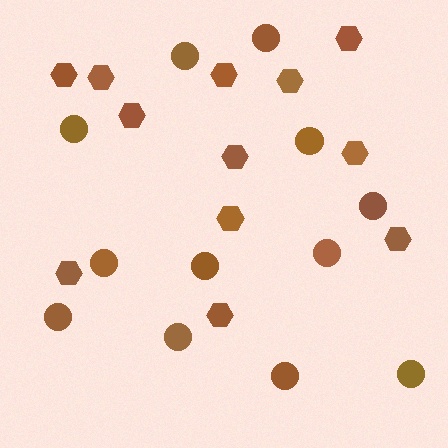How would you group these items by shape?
There are 2 groups: one group of circles (12) and one group of hexagons (12).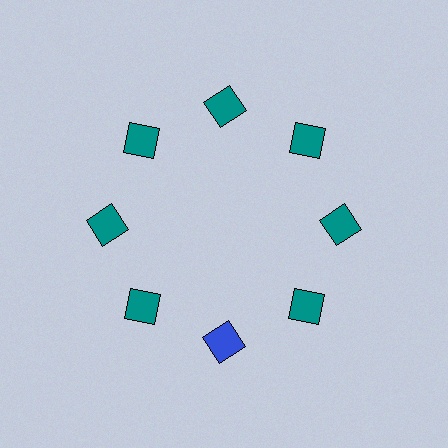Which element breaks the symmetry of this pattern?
The blue square at roughly the 6 o'clock position breaks the symmetry. All other shapes are teal squares.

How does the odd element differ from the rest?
It has a different color: blue instead of teal.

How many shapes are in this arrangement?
There are 8 shapes arranged in a ring pattern.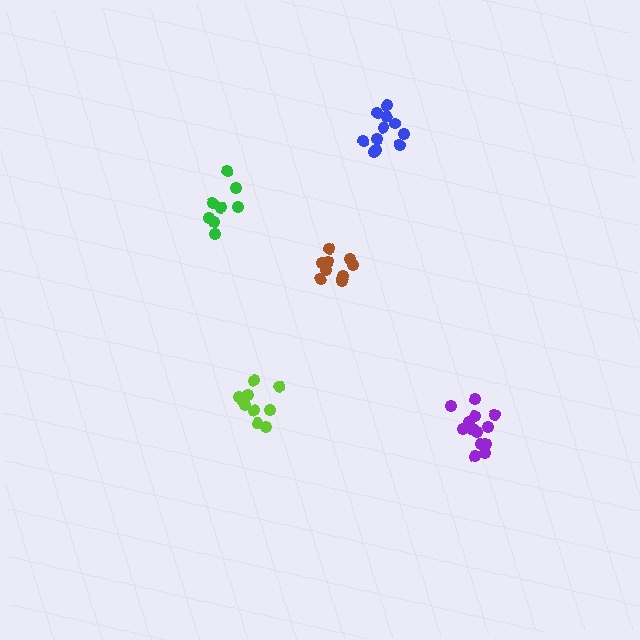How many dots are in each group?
Group 1: 13 dots, Group 2: 11 dots, Group 3: 9 dots, Group 4: 10 dots, Group 5: 8 dots (51 total).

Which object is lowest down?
The purple cluster is bottommost.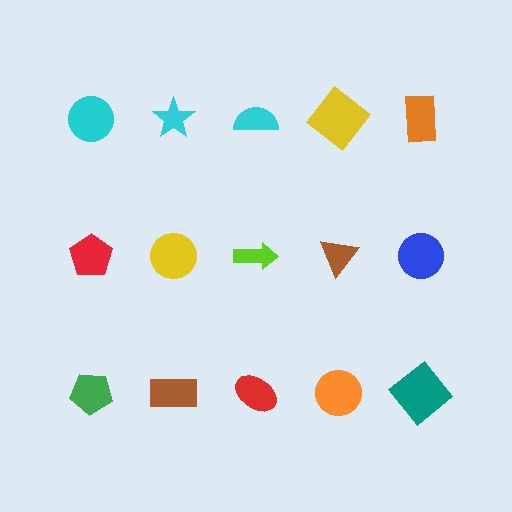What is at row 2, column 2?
A yellow circle.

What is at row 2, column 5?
A blue circle.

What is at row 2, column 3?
A lime arrow.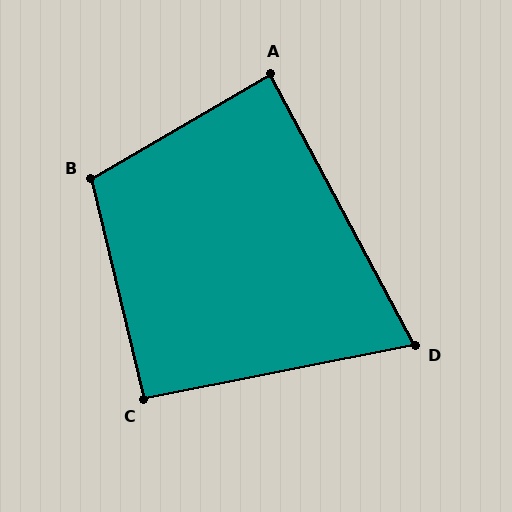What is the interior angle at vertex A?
Approximately 88 degrees (approximately right).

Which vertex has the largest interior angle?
B, at approximately 107 degrees.